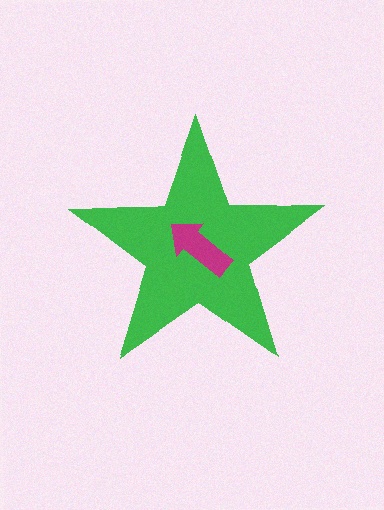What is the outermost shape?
The green star.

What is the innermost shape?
The magenta arrow.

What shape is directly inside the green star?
The magenta arrow.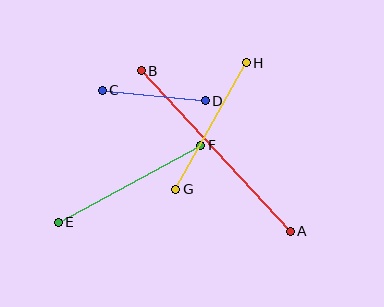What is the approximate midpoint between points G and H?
The midpoint is at approximately (211, 126) pixels.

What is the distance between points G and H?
The distance is approximately 145 pixels.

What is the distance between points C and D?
The distance is approximately 104 pixels.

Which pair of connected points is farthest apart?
Points A and B are farthest apart.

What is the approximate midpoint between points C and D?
The midpoint is at approximately (154, 95) pixels.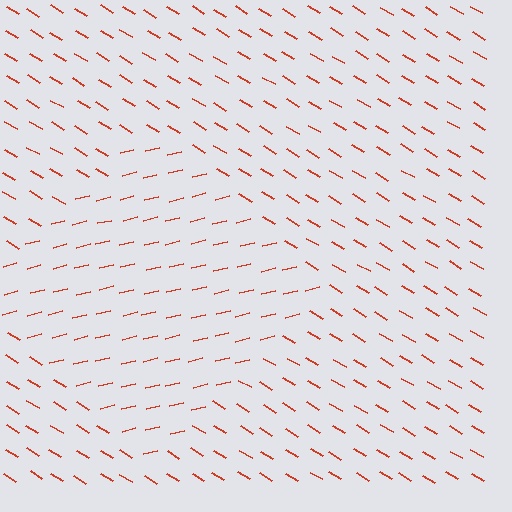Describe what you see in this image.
The image is filled with small red line segments. A diamond region in the image has lines oriented differently from the surrounding lines, creating a visible texture boundary.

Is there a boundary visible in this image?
Yes, there is a texture boundary formed by a change in line orientation.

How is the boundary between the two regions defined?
The boundary is defined purely by a change in line orientation (approximately 45 degrees difference). All lines are the same color and thickness.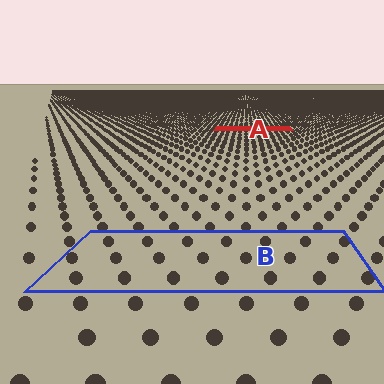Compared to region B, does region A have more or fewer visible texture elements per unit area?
Region A has more texture elements per unit area — they are packed more densely because it is farther away.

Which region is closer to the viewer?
Region B is closer. The texture elements there are larger and more spread out.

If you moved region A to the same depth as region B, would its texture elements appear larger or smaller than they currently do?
They would appear larger. At a closer depth, the same texture elements are projected at a bigger on-screen size.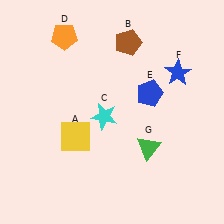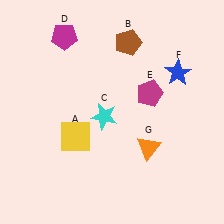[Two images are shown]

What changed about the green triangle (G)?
In Image 1, G is green. In Image 2, it changed to orange.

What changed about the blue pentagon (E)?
In Image 1, E is blue. In Image 2, it changed to magenta.